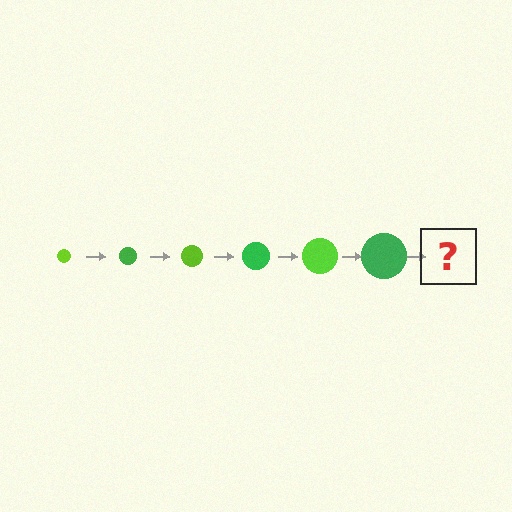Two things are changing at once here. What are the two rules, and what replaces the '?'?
The two rules are that the circle grows larger each step and the color cycles through lime and green. The '?' should be a lime circle, larger than the previous one.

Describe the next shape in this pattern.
It should be a lime circle, larger than the previous one.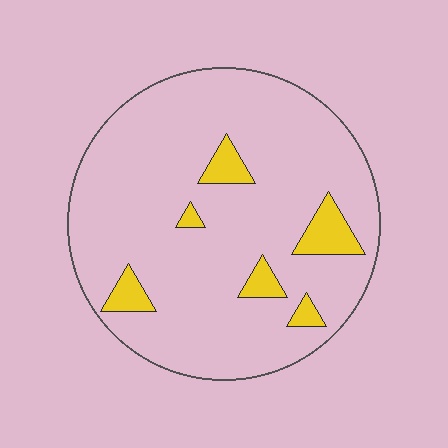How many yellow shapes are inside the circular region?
6.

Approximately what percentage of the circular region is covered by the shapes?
Approximately 10%.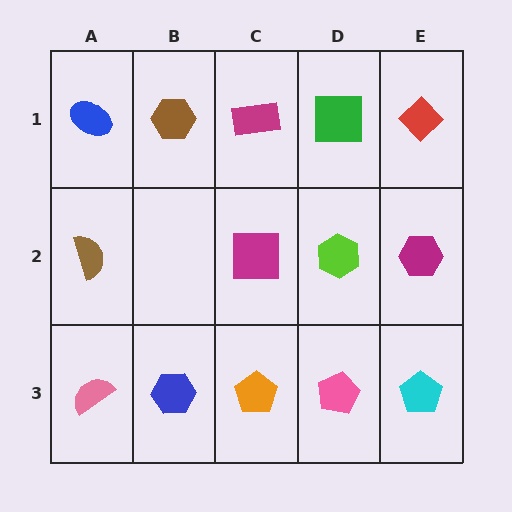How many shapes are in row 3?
5 shapes.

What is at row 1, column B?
A brown hexagon.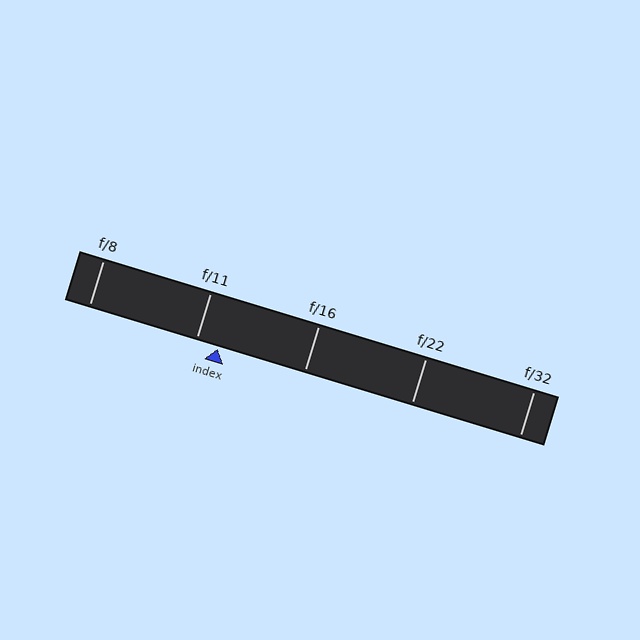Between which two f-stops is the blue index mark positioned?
The index mark is between f/11 and f/16.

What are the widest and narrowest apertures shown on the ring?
The widest aperture shown is f/8 and the narrowest is f/32.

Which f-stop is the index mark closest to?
The index mark is closest to f/11.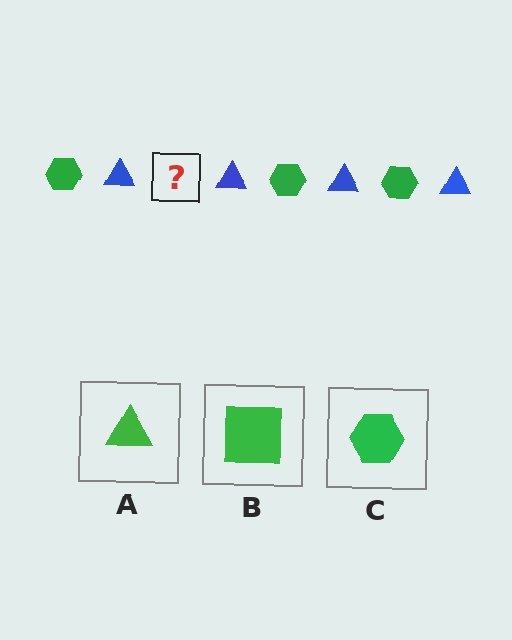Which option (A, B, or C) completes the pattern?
C.